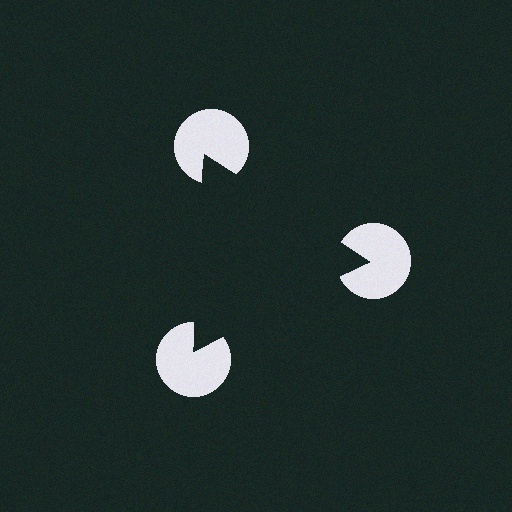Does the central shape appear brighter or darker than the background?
It typically appears slightly darker than the background, even though no actual brightness change is drawn.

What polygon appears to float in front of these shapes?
An illusory triangle — its edges are inferred from the aligned wedge cuts in the pac-man discs, not physically drawn.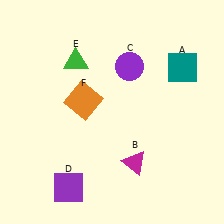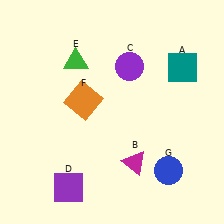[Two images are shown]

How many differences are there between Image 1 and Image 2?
There is 1 difference between the two images.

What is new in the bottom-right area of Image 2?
A blue circle (G) was added in the bottom-right area of Image 2.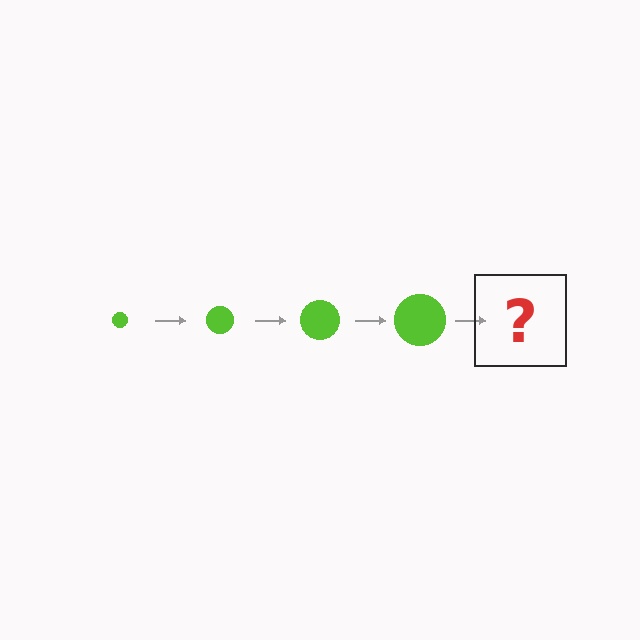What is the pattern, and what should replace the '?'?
The pattern is that the circle gets progressively larger each step. The '?' should be a lime circle, larger than the previous one.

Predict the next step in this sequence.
The next step is a lime circle, larger than the previous one.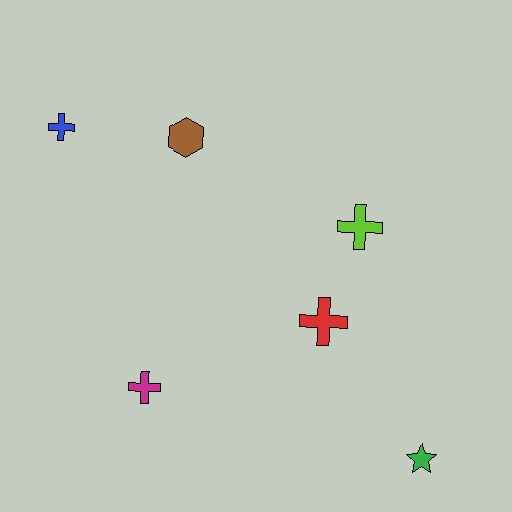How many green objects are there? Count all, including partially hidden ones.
There is 1 green object.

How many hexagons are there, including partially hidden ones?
There is 1 hexagon.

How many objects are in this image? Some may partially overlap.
There are 6 objects.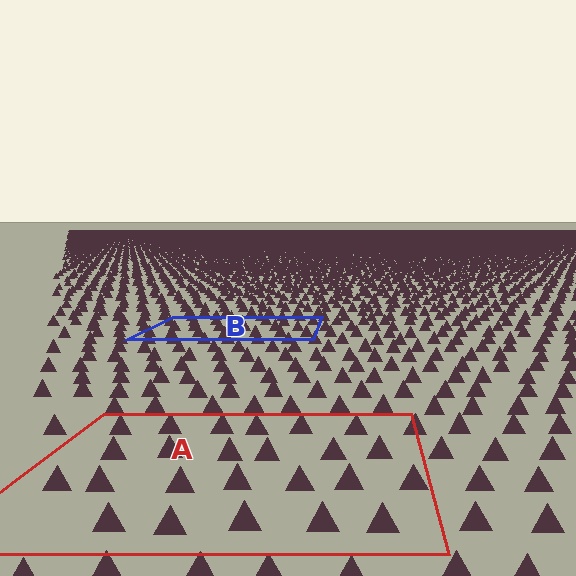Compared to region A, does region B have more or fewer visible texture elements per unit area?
Region B has more texture elements per unit area — they are packed more densely because it is farther away.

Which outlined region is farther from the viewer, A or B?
Region B is farther from the viewer — the texture elements inside it appear smaller and more densely packed.